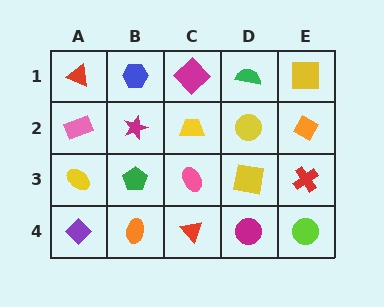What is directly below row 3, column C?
A red triangle.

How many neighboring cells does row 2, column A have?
3.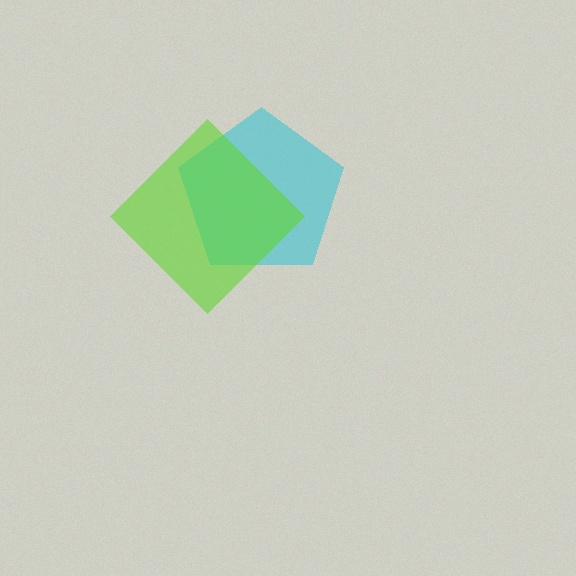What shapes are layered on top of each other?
The layered shapes are: a cyan pentagon, a lime diamond.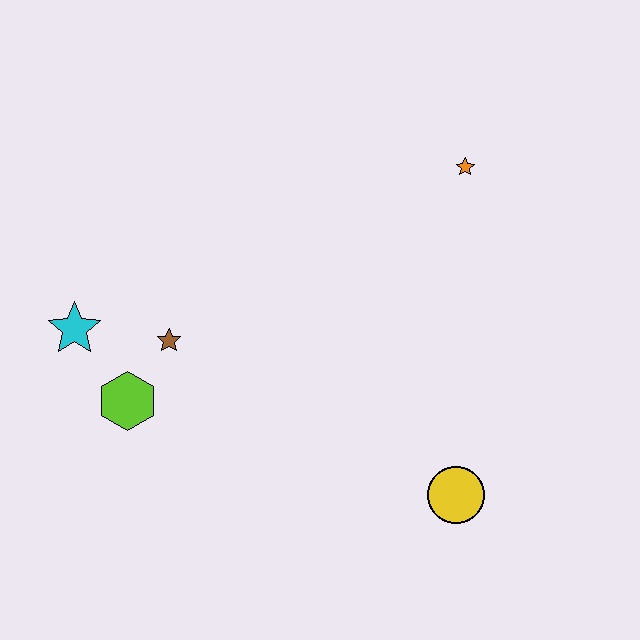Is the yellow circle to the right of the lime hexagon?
Yes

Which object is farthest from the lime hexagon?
The orange star is farthest from the lime hexagon.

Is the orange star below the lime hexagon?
No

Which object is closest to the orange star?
The yellow circle is closest to the orange star.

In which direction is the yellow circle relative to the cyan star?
The yellow circle is to the right of the cyan star.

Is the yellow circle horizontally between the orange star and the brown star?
Yes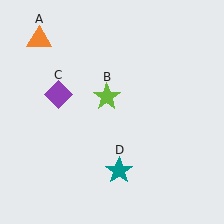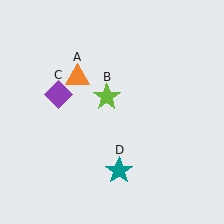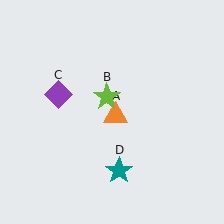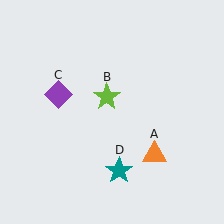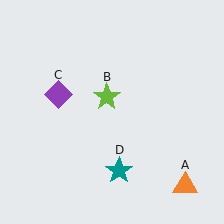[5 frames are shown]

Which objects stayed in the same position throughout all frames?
Lime star (object B) and purple diamond (object C) and teal star (object D) remained stationary.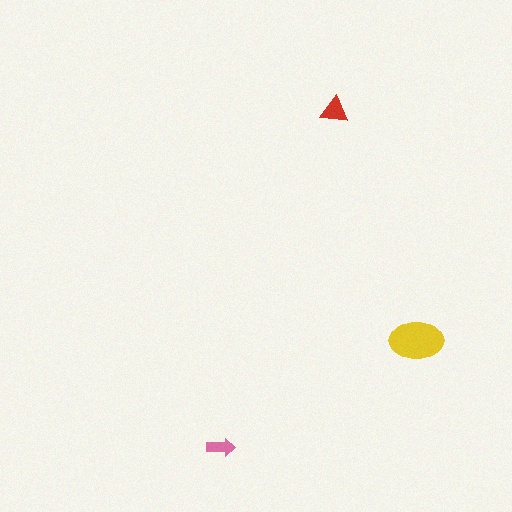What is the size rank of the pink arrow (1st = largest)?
3rd.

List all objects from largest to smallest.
The yellow ellipse, the red triangle, the pink arrow.